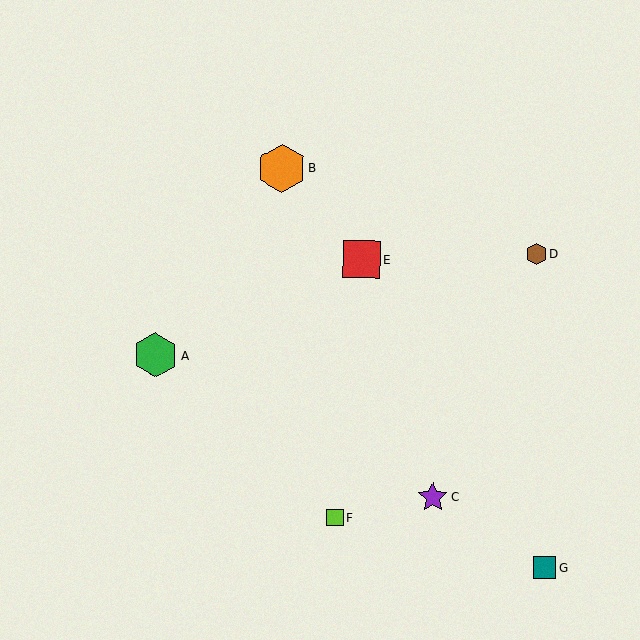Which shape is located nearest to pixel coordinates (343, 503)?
The lime square (labeled F) at (335, 518) is nearest to that location.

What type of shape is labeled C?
Shape C is a purple star.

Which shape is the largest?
The orange hexagon (labeled B) is the largest.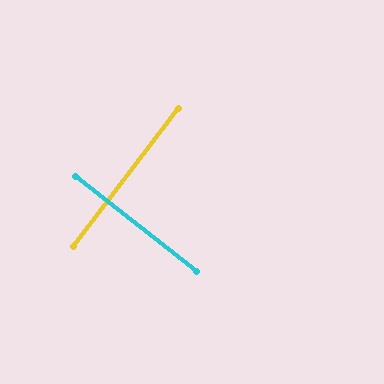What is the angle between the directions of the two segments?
Approximately 89 degrees.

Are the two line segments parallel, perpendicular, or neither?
Perpendicular — they meet at approximately 89°.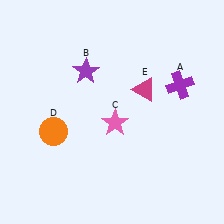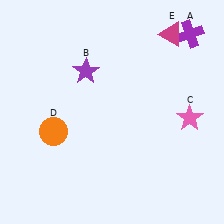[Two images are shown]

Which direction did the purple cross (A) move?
The purple cross (A) moved up.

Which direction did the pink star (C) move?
The pink star (C) moved right.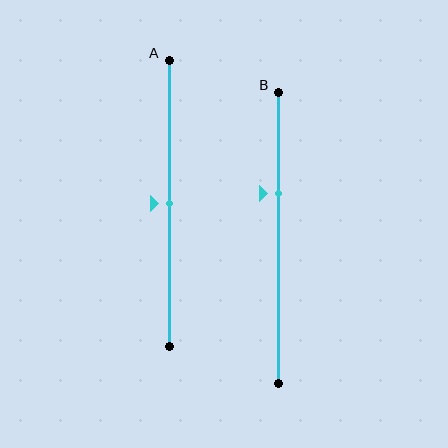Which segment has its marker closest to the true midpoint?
Segment A has its marker closest to the true midpoint.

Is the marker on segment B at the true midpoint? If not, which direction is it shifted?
No, the marker on segment B is shifted upward by about 15% of the segment length.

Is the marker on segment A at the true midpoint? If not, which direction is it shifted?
Yes, the marker on segment A is at the true midpoint.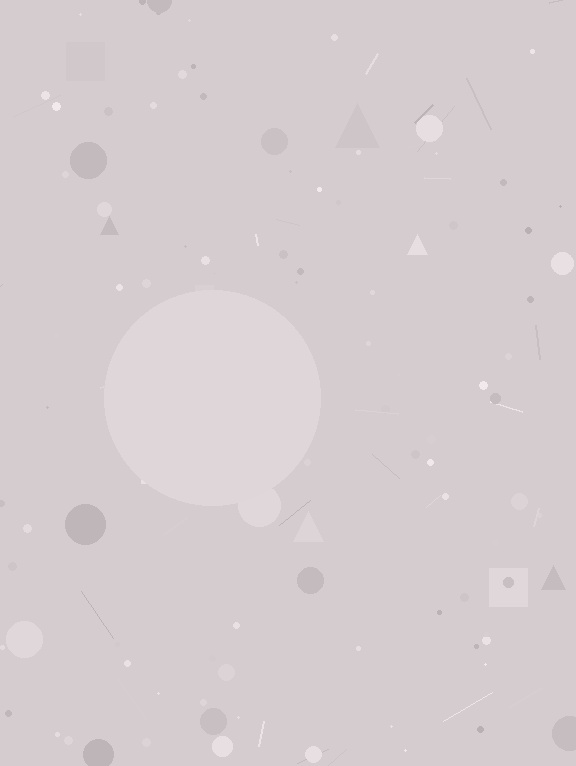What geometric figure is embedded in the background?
A circle is embedded in the background.